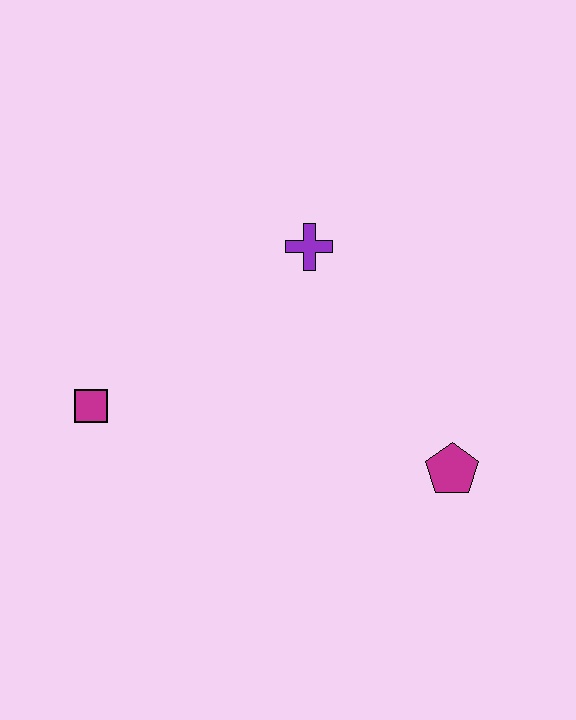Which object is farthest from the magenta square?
The magenta pentagon is farthest from the magenta square.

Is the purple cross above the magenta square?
Yes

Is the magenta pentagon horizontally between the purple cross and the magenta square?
No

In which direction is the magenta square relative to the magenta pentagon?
The magenta square is to the left of the magenta pentagon.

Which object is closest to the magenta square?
The purple cross is closest to the magenta square.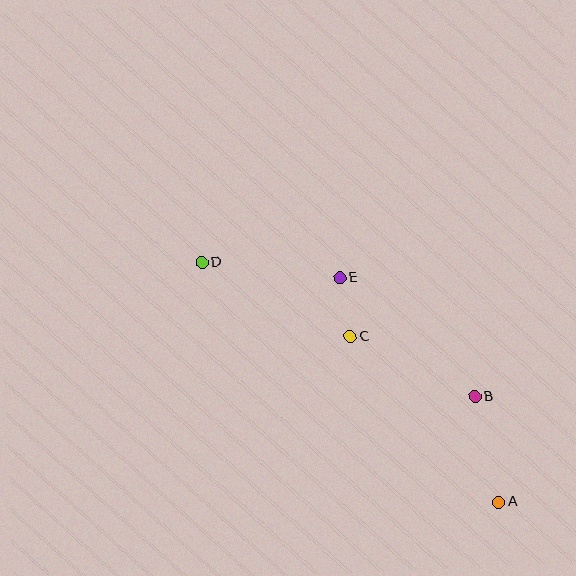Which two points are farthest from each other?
Points A and D are farthest from each other.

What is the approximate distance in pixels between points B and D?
The distance between B and D is approximately 304 pixels.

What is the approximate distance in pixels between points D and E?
The distance between D and E is approximately 139 pixels.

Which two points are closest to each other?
Points C and E are closest to each other.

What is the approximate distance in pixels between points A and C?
The distance between A and C is approximately 222 pixels.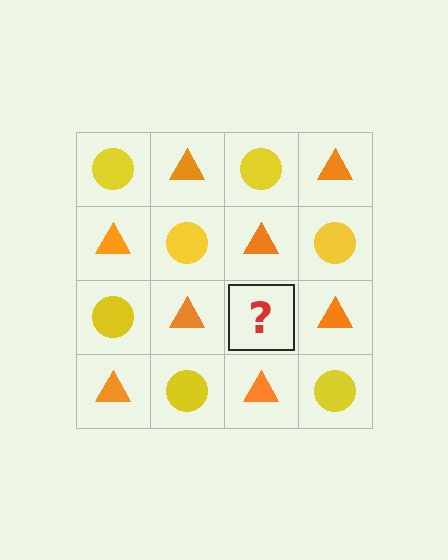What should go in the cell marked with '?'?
The missing cell should contain a yellow circle.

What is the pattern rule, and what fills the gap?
The rule is that it alternates yellow circle and orange triangle in a checkerboard pattern. The gap should be filled with a yellow circle.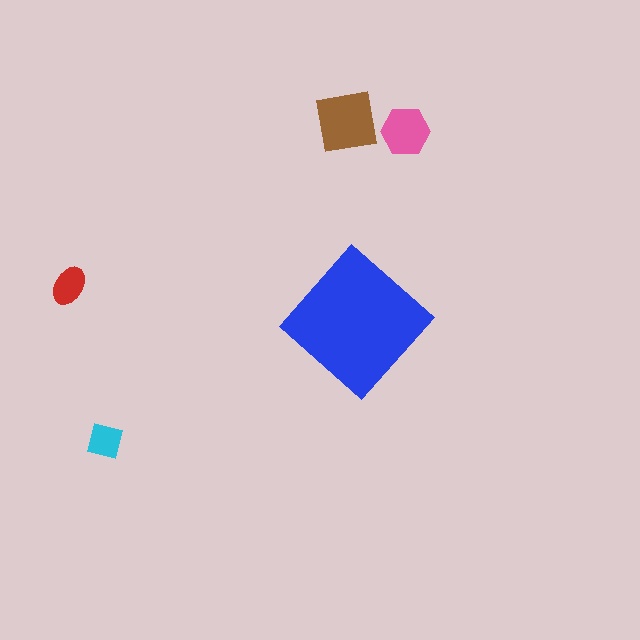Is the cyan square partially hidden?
No, the cyan square is fully visible.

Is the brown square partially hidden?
No, the brown square is fully visible.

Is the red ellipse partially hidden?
No, the red ellipse is fully visible.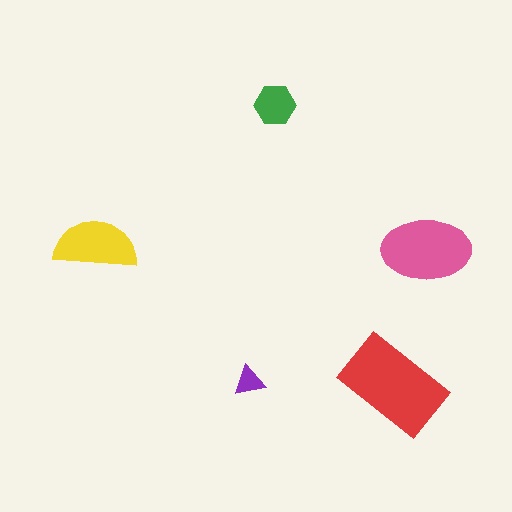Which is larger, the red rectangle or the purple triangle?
The red rectangle.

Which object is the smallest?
The purple triangle.